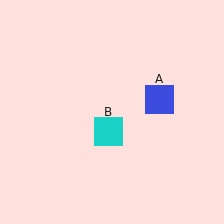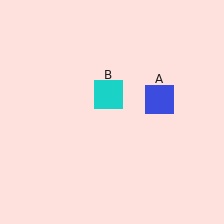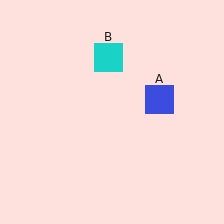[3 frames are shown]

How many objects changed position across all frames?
1 object changed position: cyan square (object B).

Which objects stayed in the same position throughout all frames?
Blue square (object A) remained stationary.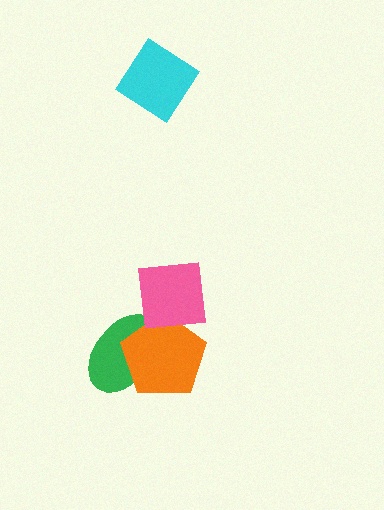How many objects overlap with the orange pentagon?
2 objects overlap with the orange pentagon.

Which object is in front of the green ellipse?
The orange pentagon is in front of the green ellipse.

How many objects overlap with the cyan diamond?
0 objects overlap with the cyan diamond.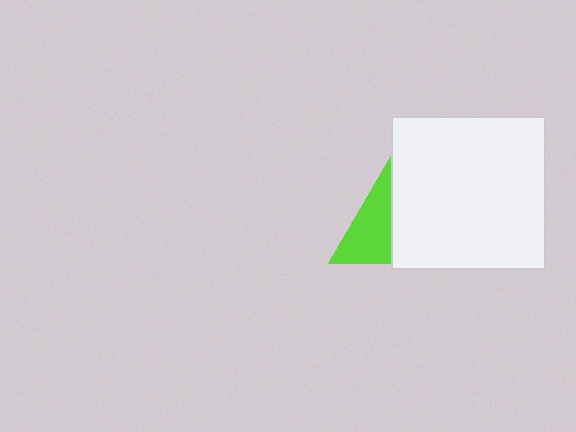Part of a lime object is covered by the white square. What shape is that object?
It is a triangle.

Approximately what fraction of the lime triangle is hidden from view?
Roughly 55% of the lime triangle is hidden behind the white square.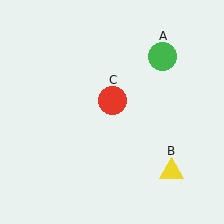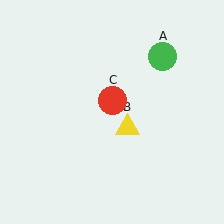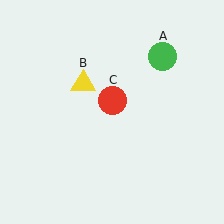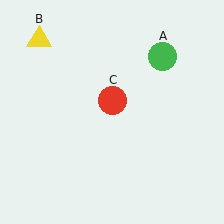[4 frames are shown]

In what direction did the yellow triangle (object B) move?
The yellow triangle (object B) moved up and to the left.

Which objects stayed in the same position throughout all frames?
Green circle (object A) and red circle (object C) remained stationary.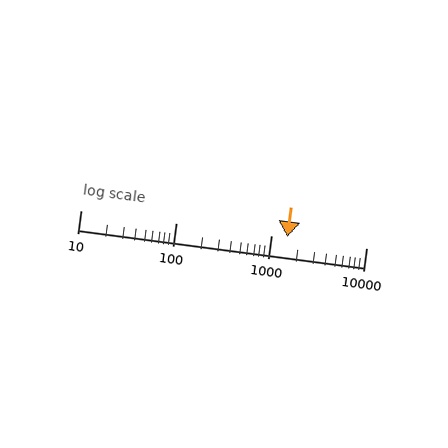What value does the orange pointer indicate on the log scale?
The pointer indicates approximately 1500.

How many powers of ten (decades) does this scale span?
The scale spans 3 decades, from 10 to 10000.